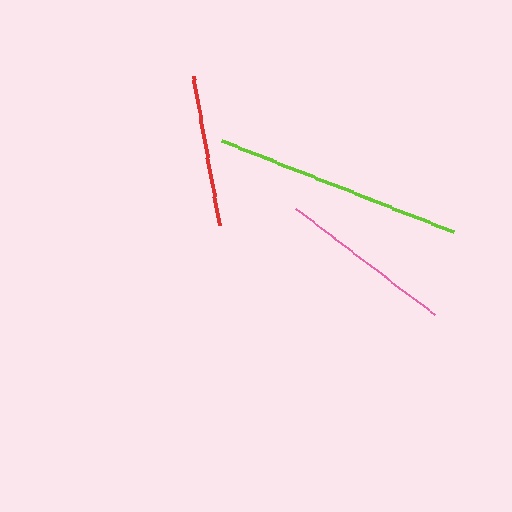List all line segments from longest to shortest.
From longest to shortest: lime, pink, red.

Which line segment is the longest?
The lime line is the longest at approximately 248 pixels.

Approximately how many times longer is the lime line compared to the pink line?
The lime line is approximately 1.4 times the length of the pink line.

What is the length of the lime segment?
The lime segment is approximately 248 pixels long.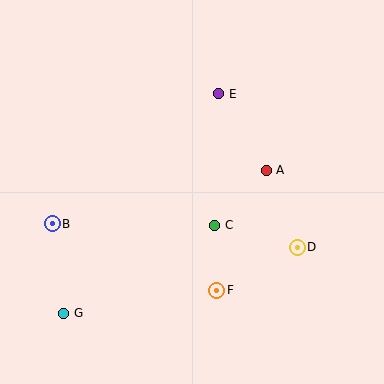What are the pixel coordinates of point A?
Point A is at (266, 170).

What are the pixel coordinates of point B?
Point B is at (52, 224).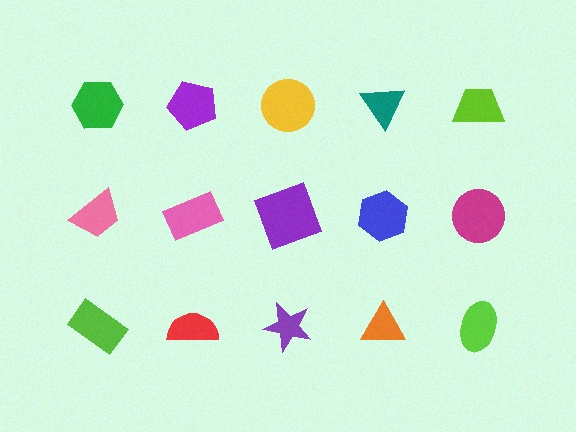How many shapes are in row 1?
5 shapes.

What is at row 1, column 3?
A yellow circle.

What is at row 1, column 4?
A teal triangle.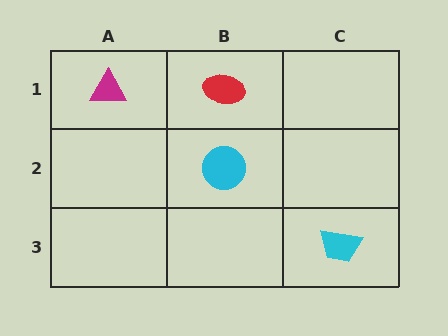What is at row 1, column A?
A magenta triangle.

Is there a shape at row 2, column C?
No, that cell is empty.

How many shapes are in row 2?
1 shape.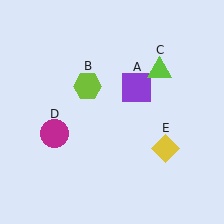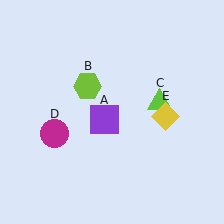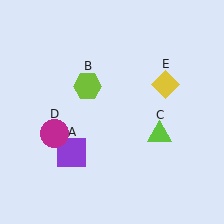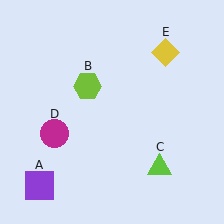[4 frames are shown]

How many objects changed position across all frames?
3 objects changed position: purple square (object A), lime triangle (object C), yellow diamond (object E).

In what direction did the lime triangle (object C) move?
The lime triangle (object C) moved down.